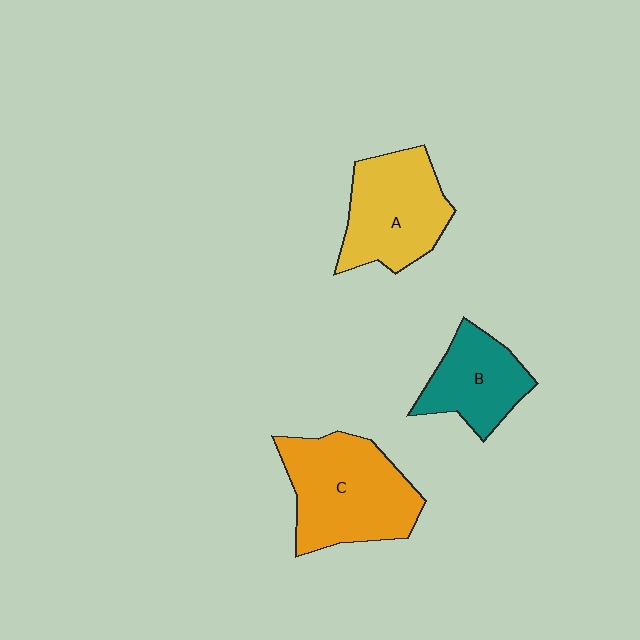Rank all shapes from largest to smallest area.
From largest to smallest: C (orange), A (yellow), B (teal).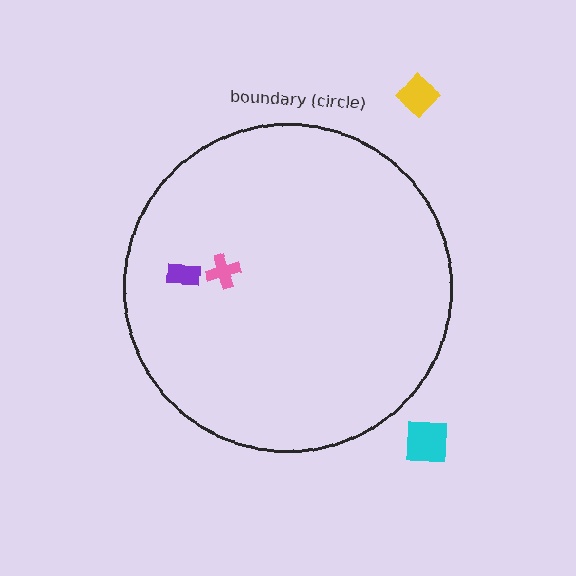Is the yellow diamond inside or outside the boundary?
Outside.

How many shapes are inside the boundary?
2 inside, 2 outside.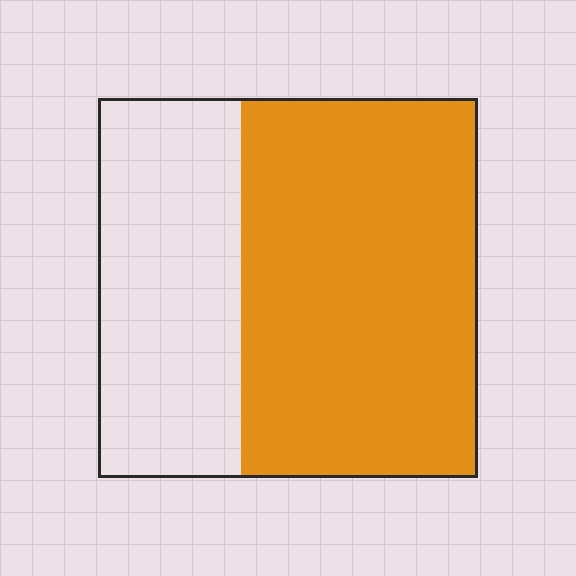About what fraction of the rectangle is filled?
About five eighths (5/8).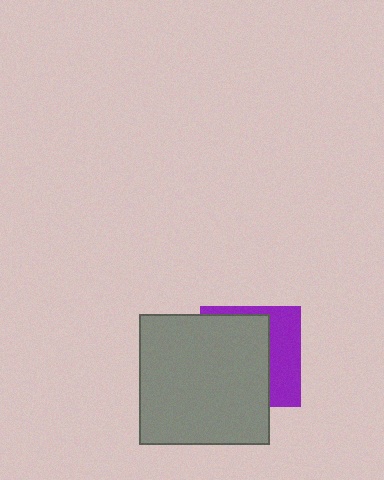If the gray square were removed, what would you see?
You would see the complete purple square.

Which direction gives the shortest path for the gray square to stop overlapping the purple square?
Moving left gives the shortest separation.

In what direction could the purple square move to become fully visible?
The purple square could move right. That would shift it out from behind the gray square entirely.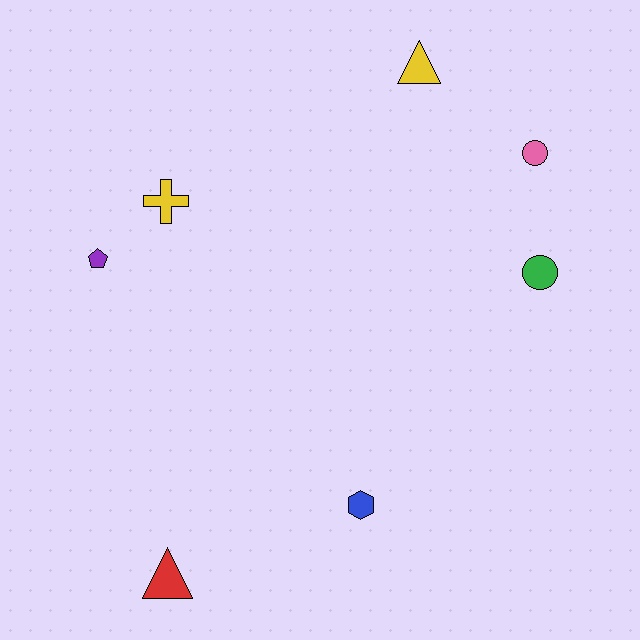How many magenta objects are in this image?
There are no magenta objects.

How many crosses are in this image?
There is 1 cross.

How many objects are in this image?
There are 7 objects.